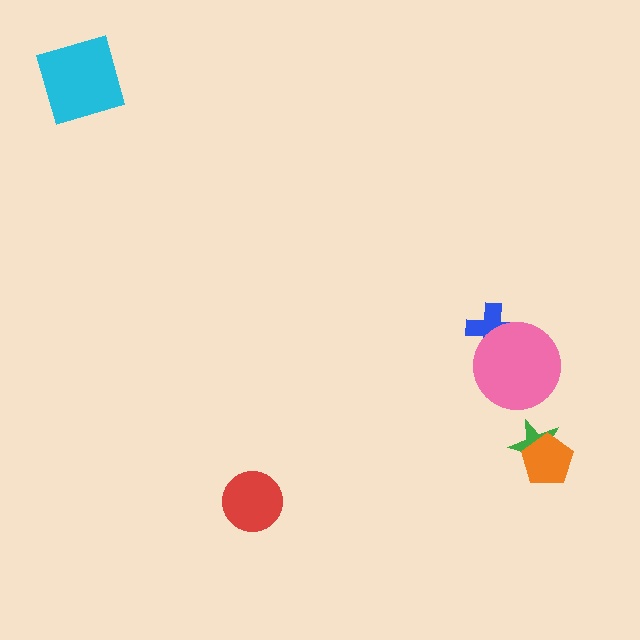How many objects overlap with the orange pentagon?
1 object overlaps with the orange pentagon.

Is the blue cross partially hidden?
Yes, it is partially covered by another shape.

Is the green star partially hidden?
Yes, it is partially covered by another shape.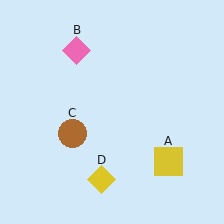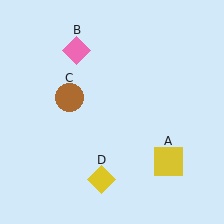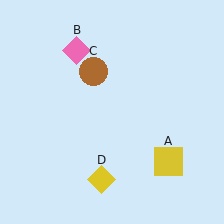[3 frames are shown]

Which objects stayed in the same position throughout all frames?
Yellow square (object A) and pink diamond (object B) and yellow diamond (object D) remained stationary.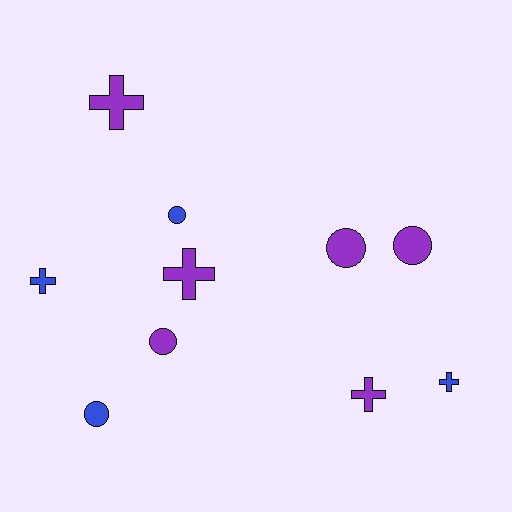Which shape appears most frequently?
Cross, with 5 objects.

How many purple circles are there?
There are 3 purple circles.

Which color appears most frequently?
Purple, with 6 objects.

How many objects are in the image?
There are 10 objects.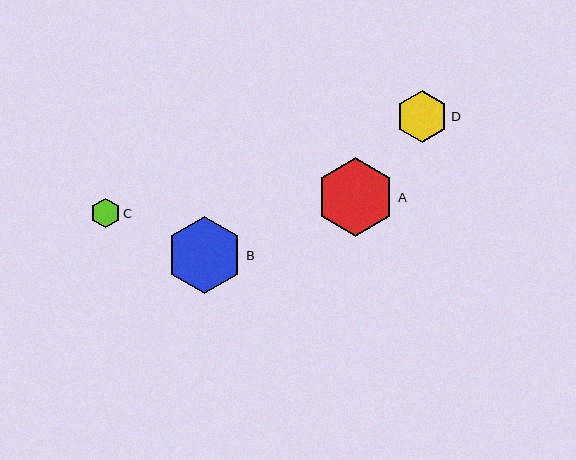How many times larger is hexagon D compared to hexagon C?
Hexagon D is approximately 1.8 times the size of hexagon C.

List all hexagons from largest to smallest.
From largest to smallest: A, B, D, C.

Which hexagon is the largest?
Hexagon A is the largest with a size of approximately 79 pixels.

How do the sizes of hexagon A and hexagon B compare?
Hexagon A and hexagon B are approximately the same size.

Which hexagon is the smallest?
Hexagon C is the smallest with a size of approximately 29 pixels.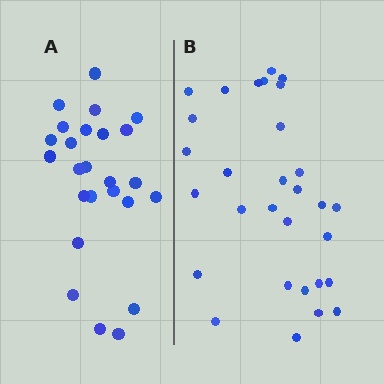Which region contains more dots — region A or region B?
Region B (the right region) has more dots.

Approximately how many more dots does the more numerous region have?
Region B has about 5 more dots than region A.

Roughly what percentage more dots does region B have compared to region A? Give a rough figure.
About 20% more.